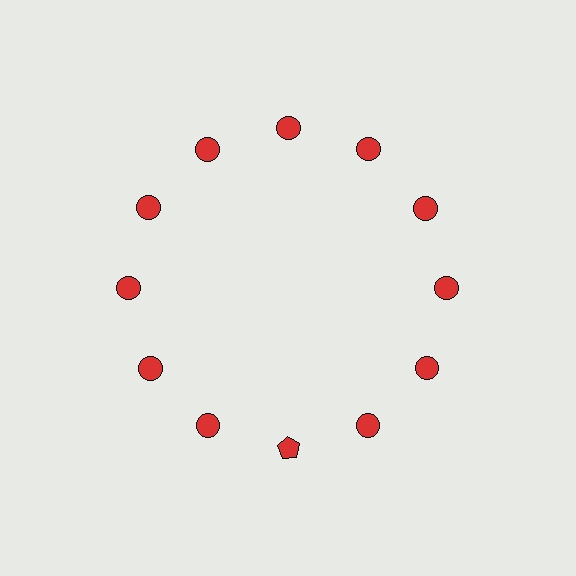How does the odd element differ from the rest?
It has a different shape: pentagon instead of circle.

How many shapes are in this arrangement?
There are 12 shapes arranged in a ring pattern.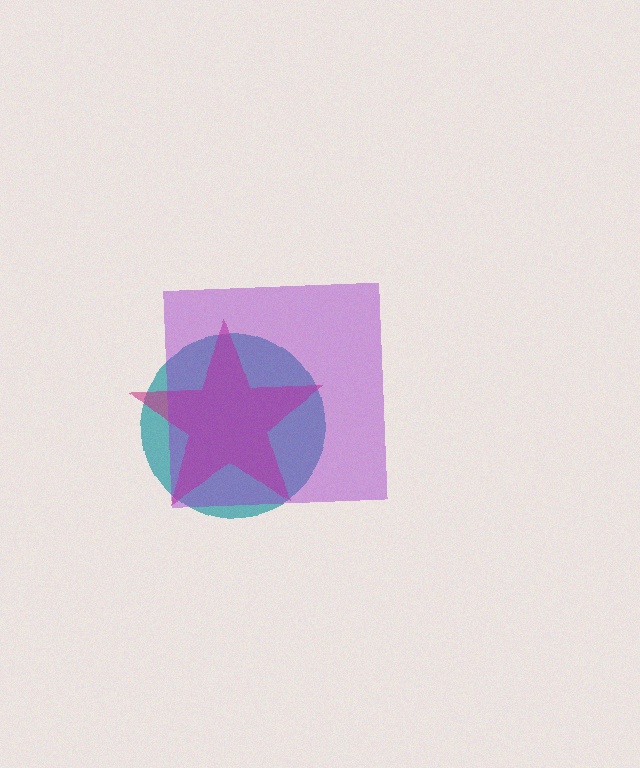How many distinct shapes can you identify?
There are 3 distinct shapes: a teal circle, a magenta star, a purple square.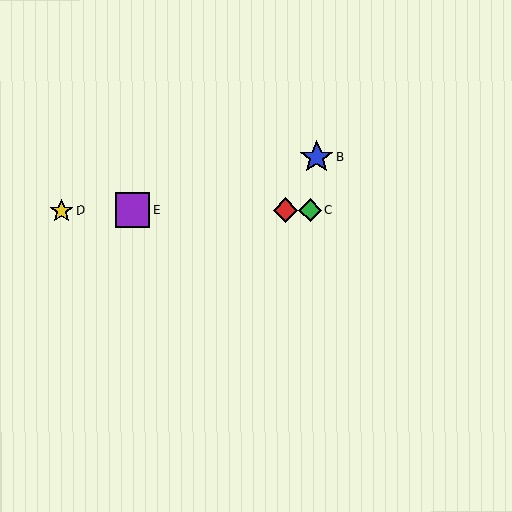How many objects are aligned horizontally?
4 objects (A, C, D, E) are aligned horizontally.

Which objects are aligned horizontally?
Objects A, C, D, E are aligned horizontally.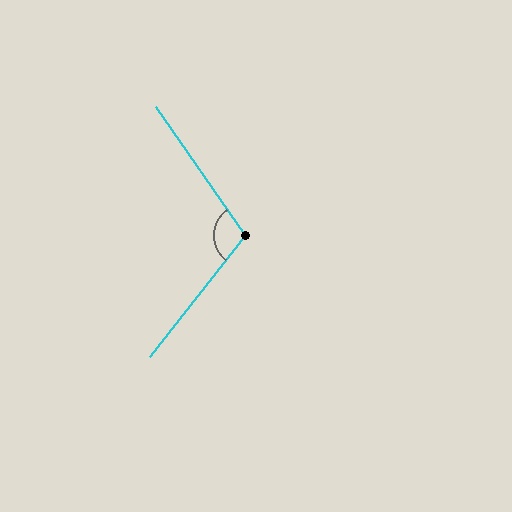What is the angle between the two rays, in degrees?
Approximately 107 degrees.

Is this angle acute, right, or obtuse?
It is obtuse.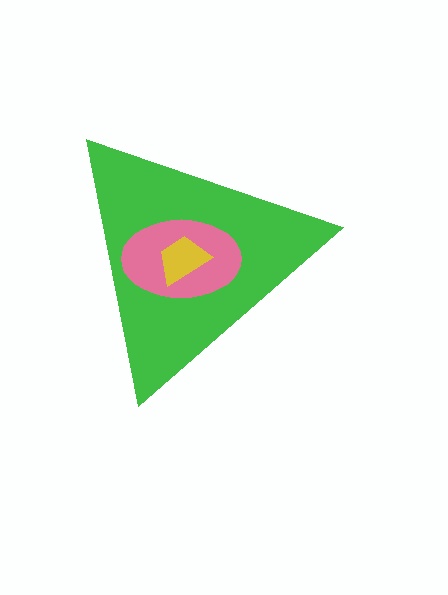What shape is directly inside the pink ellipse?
The yellow trapezoid.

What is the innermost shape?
The yellow trapezoid.